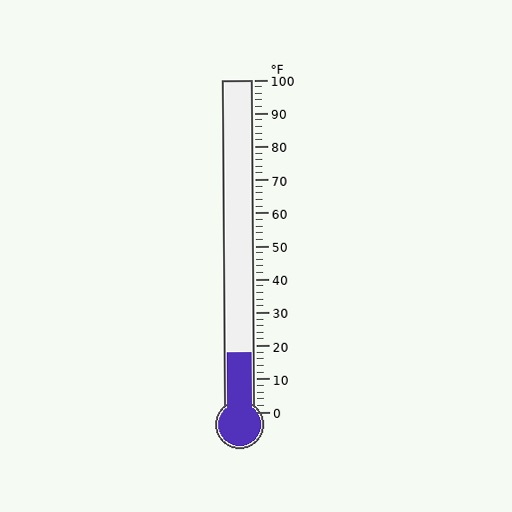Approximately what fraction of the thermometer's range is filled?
The thermometer is filled to approximately 20% of its range.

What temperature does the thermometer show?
The thermometer shows approximately 18°F.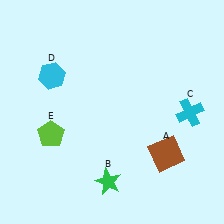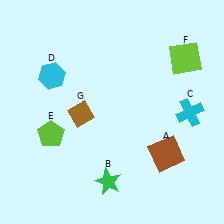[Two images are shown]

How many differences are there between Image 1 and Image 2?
There are 2 differences between the two images.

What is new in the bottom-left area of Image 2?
A brown diamond (G) was added in the bottom-left area of Image 2.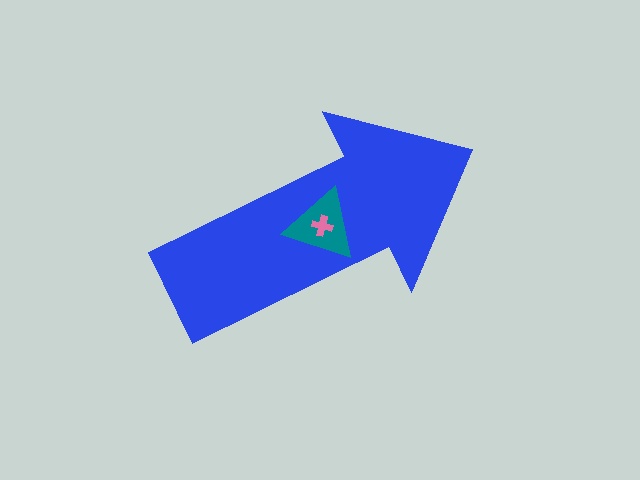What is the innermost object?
The pink cross.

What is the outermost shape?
The blue arrow.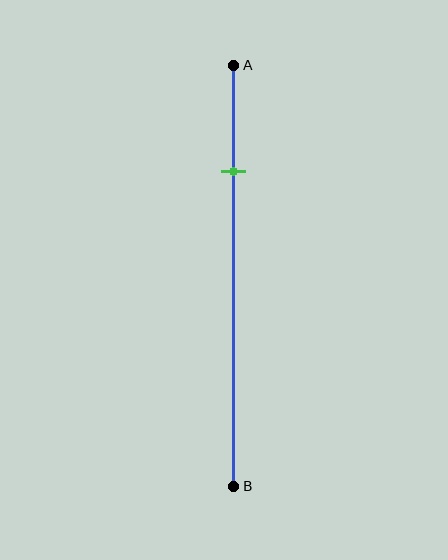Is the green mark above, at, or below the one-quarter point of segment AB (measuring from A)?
The green mark is approximately at the one-quarter point of segment AB.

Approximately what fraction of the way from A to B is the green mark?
The green mark is approximately 25% of the way from A to B.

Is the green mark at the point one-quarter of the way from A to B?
Yes, the mark is approximately at the one-quarter point.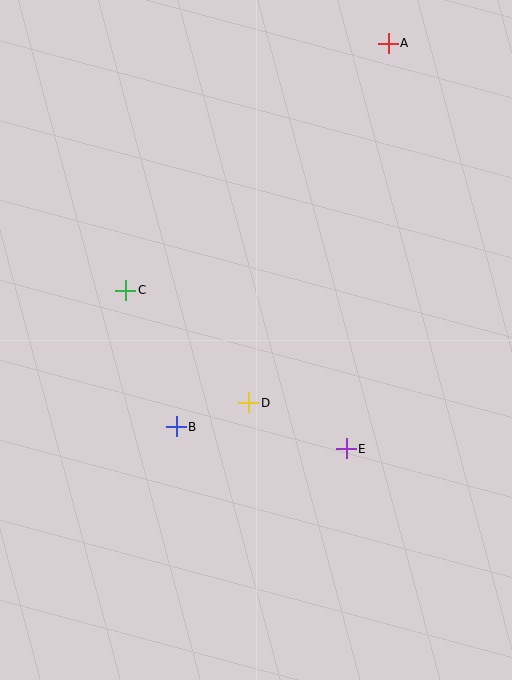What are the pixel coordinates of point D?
Point D is at (249, 403).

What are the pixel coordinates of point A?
Point A is at (388, 43).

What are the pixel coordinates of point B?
Point B is at (176, 427).